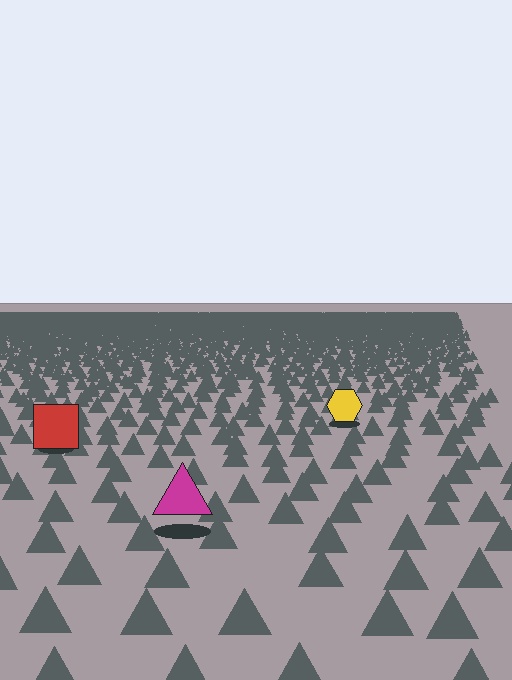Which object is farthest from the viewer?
The yellow hexagon is farthest from the viewer. It appears smaller and the ground texture around it is denser.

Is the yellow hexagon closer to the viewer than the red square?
No. The red square is closer — you can tell from the texture gradient: the ground texture is coarser near it.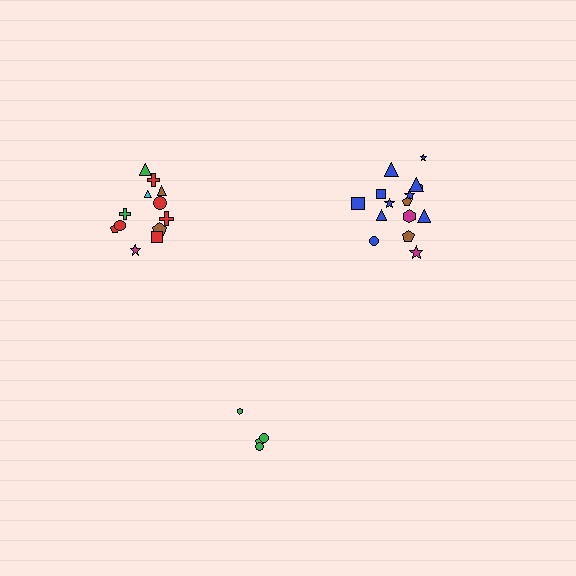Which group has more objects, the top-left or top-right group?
The top-right group.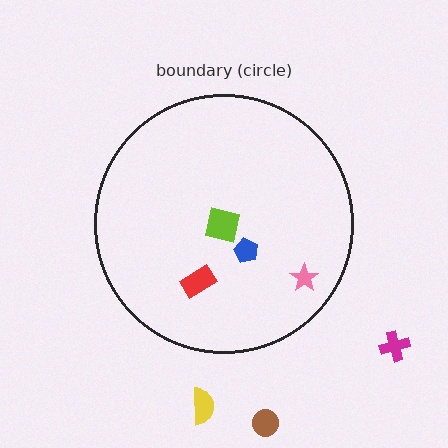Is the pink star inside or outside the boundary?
Inside.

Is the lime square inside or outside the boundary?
Inside.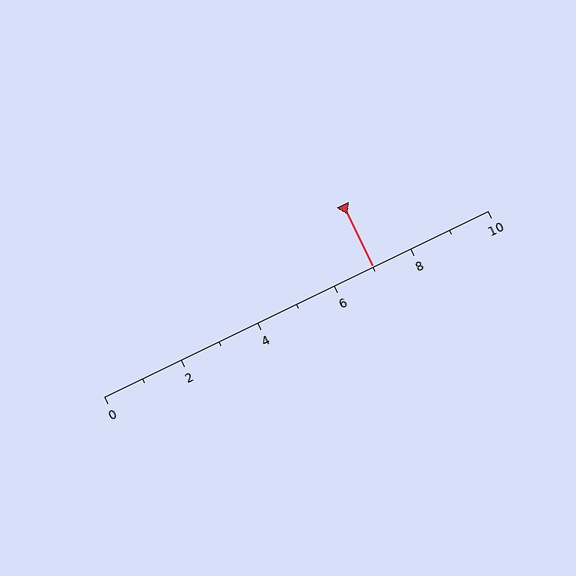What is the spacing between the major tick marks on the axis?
The major ticks are spaced 2 apart.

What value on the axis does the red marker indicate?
The marker indicates approximately 7.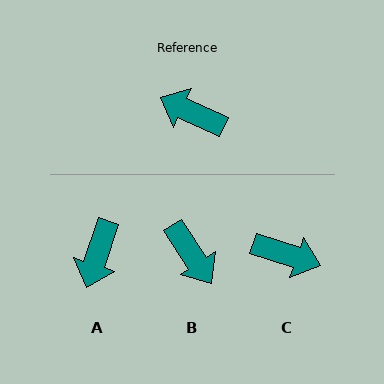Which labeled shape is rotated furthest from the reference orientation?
C, about 174 degrees away.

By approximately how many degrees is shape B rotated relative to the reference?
Approximately 148 degrees counter-clockwise.